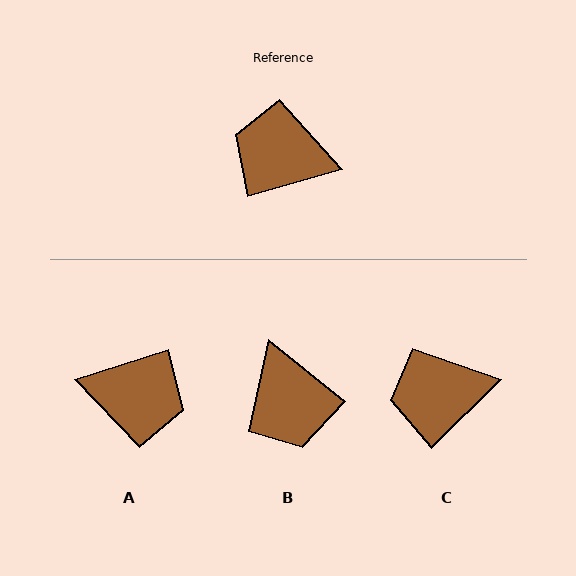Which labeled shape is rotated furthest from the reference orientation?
A, about 178 degrees away.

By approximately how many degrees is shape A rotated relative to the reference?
Approximately 178 degrees clockwise.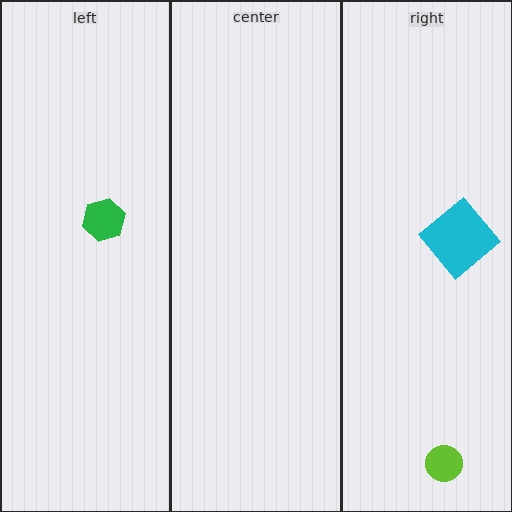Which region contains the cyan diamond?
The right region.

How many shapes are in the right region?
2.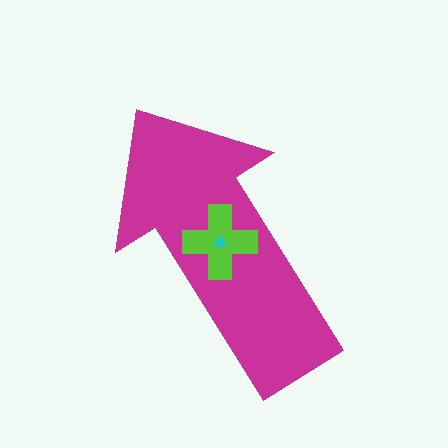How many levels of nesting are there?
3.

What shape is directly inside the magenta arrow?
The lime cross.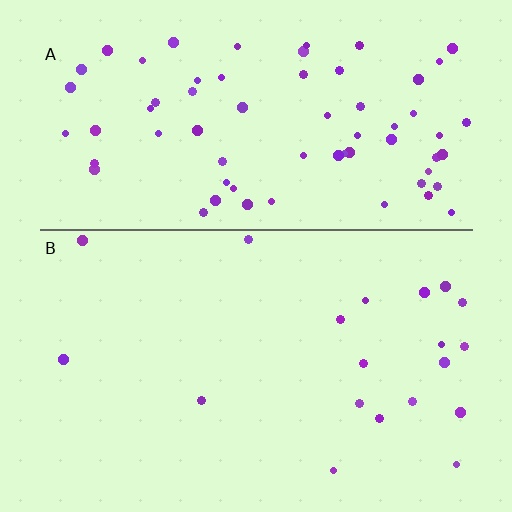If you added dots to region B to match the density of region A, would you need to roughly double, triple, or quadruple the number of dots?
Approximately quadruple.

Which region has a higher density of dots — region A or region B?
A (the top).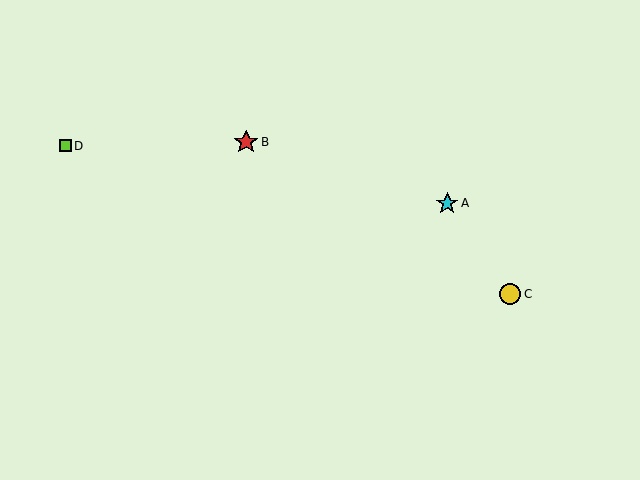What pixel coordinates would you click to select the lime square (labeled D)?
Click at (65, 146) to select the lime square D.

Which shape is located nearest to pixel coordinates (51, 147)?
The lime square (labeled D) at (65, 146) is nearest to that location.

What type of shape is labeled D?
Shape D is a lime square.